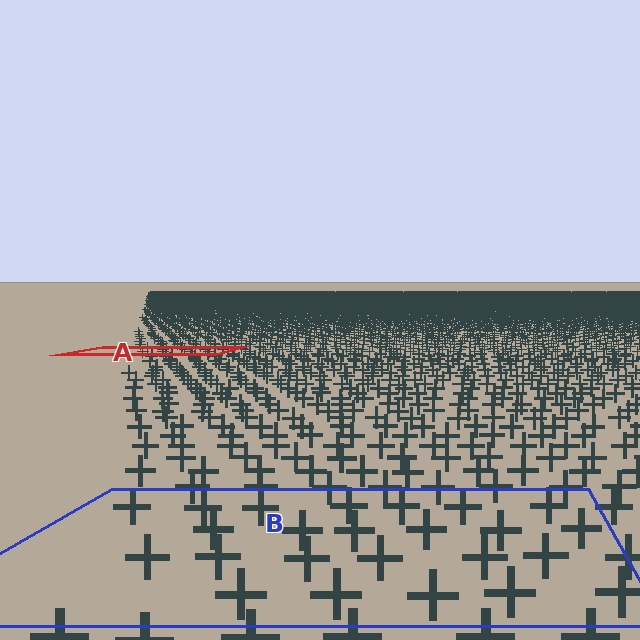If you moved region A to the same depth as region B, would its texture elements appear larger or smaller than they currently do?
They would appear larger. At a closer depth, the same texture elements are projected at a bigger on-screen size.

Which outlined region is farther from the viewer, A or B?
Region A is farther from the viewer — the texture elements inside it appear smaller and more densely packed.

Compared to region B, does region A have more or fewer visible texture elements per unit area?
Region A has more texture elements per unit area — they are packed more densely because it is farther away.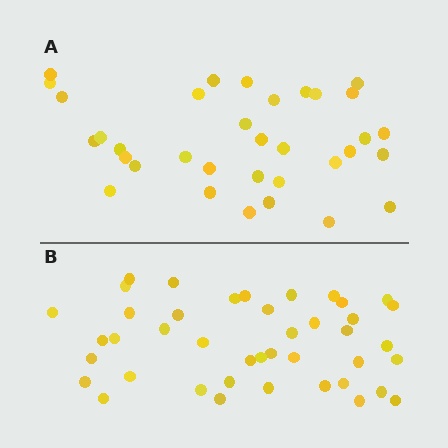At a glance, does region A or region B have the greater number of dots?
Region B (the bottom region) has more dots.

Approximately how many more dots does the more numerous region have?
Region B has roughly 8 or so more dots than region A.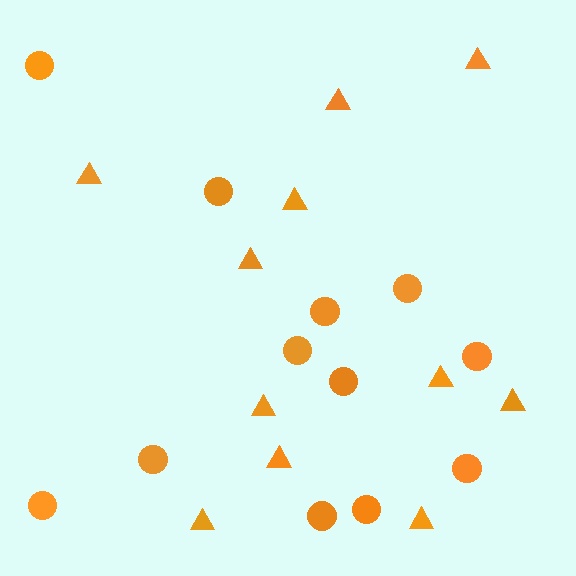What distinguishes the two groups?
There are 2 groups: one group of triangles (11) and one group of circles (12).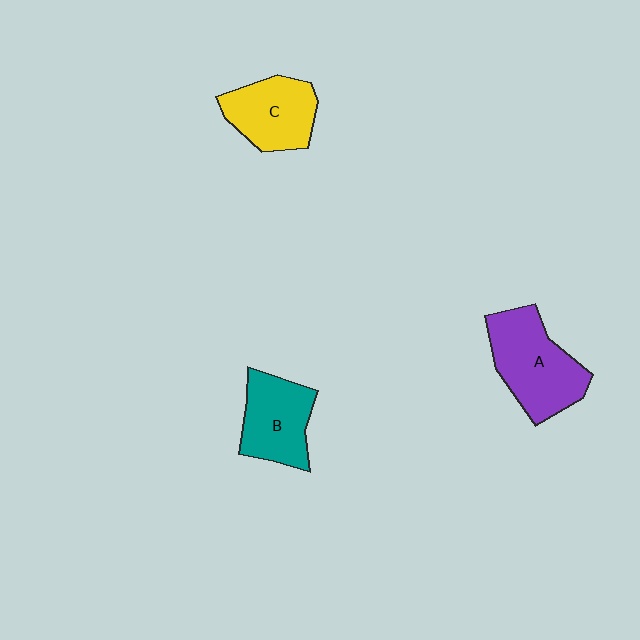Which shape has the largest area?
Shape A (purple).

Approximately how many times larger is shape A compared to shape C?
Approximately 1.3 times.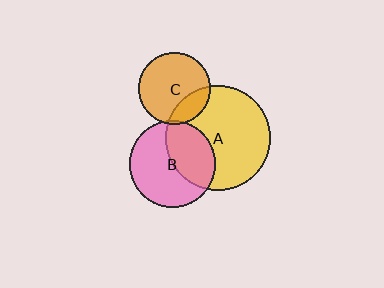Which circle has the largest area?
Circle A (yellow).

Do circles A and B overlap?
Yes.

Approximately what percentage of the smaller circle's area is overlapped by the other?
Approximately 40%.